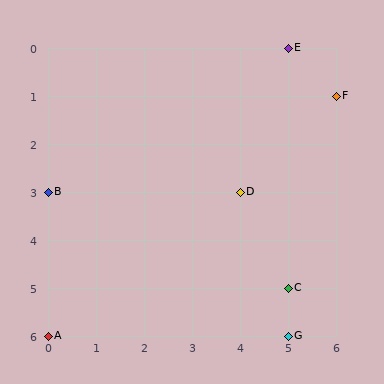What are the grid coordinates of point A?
Point A is at grid coordinates (0, 6).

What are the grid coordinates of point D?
Point D is at grid coordinates (4, 3).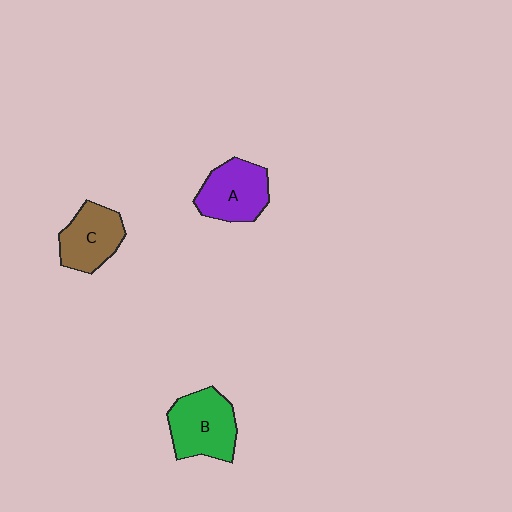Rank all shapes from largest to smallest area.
From largest to smallest: B (green), A (purple), C (brown).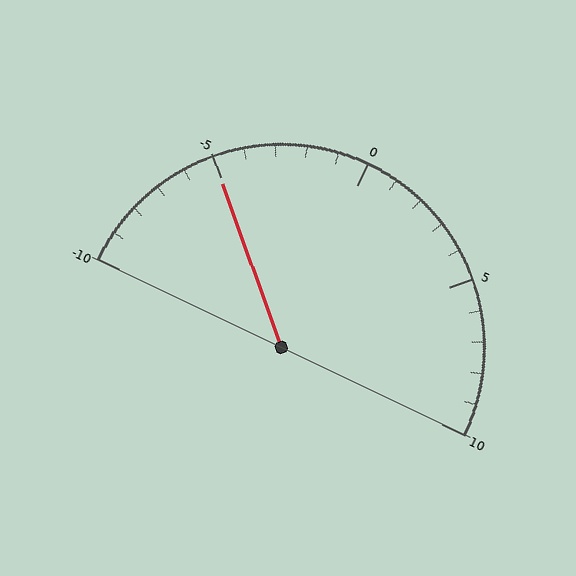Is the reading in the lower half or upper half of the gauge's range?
The reading is in the lower half of the range (-10 to 10).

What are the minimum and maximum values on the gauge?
The gauge ranges from -10 to 10.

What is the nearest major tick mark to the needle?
The nearest major tick mark is -5.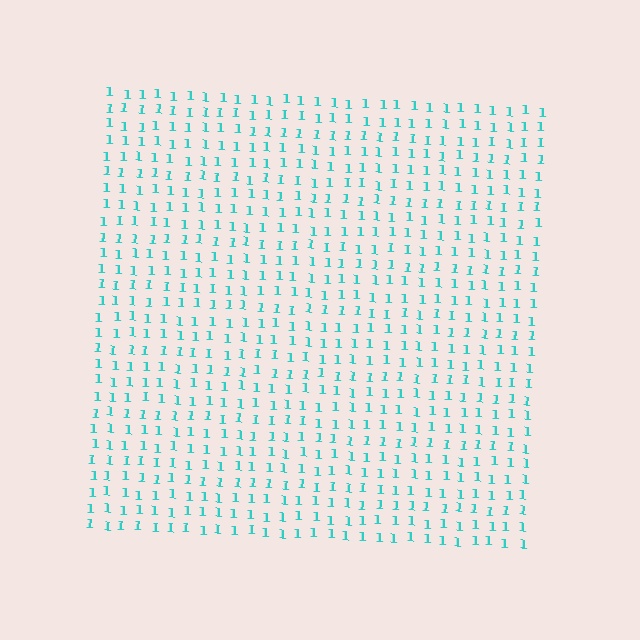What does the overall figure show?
The overall figure shows a square.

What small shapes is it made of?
It is made of small digit 1's.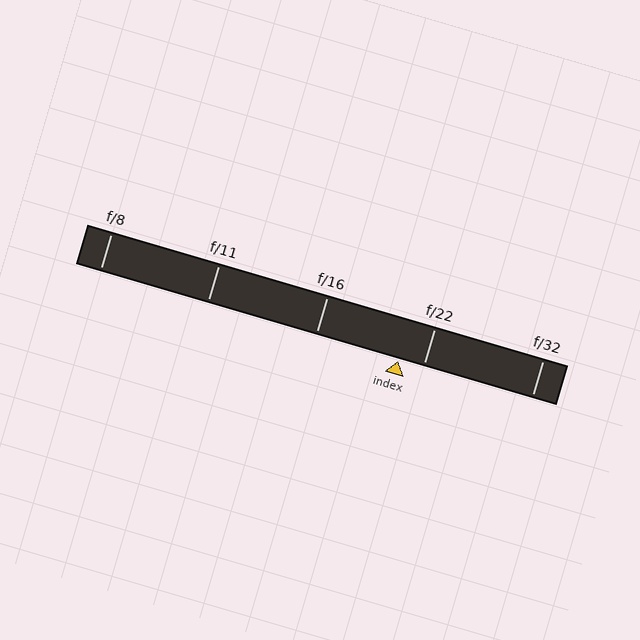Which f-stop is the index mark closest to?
The index mark is closest to f/22.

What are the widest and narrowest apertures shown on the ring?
The widest aperture shown is f/8 and the narrowest is f/32.